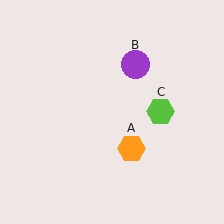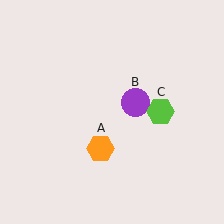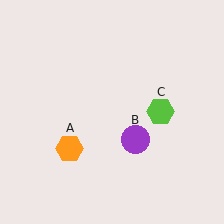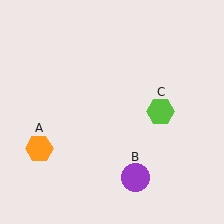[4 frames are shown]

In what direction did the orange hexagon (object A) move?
The orange hexagon (object A) moved left.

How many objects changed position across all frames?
2 objects changed position: orange hexagon (object A), purple circle (object B).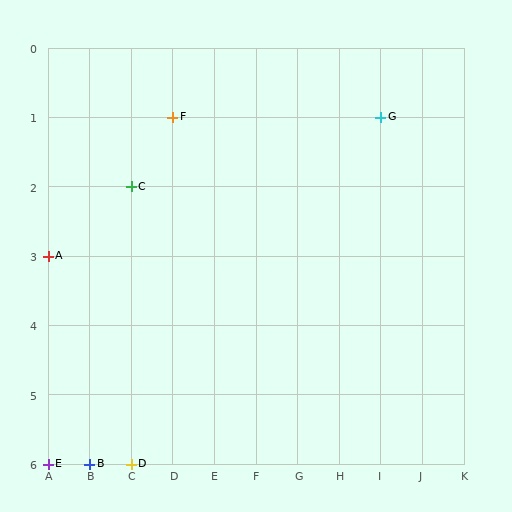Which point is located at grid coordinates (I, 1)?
Point G is at (I, 1).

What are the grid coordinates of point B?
Point B is at grid coordinates (B, 6).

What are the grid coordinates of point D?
Point D is at grid coordinates (C, 6).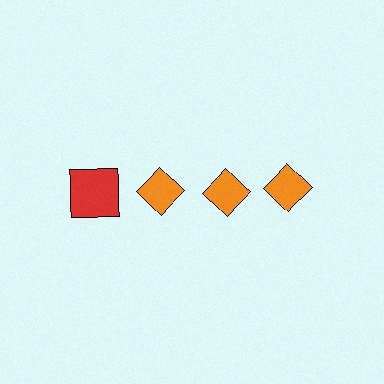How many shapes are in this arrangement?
There are 4 shapes arranged in a grid pattern.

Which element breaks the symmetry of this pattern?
The red square in the top row, leftmost column breaks the symmetry. All other shapes are orange diamonds.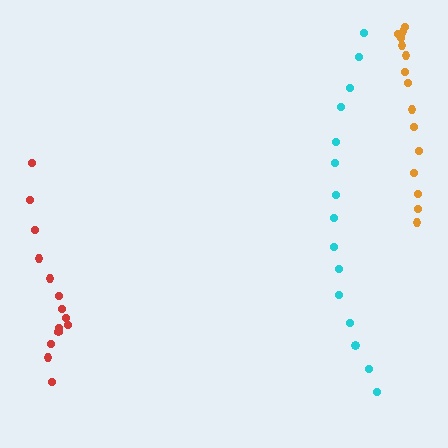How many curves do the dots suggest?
There are 3 distinct paths.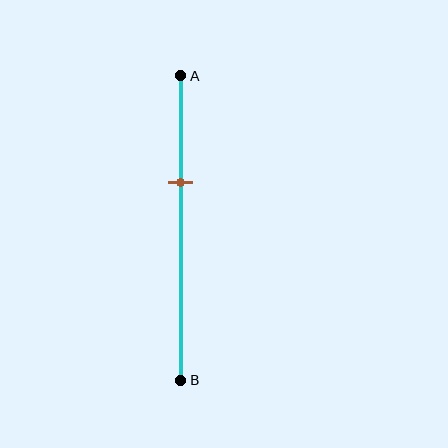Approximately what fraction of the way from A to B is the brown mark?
The brown mark is approximately 35% of the way from A to B.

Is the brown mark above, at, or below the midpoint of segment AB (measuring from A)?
The brown mark is above the midpoint of segment AB.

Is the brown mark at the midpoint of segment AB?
No, the mark is at about 35% from A, not at the 50% midpoint.